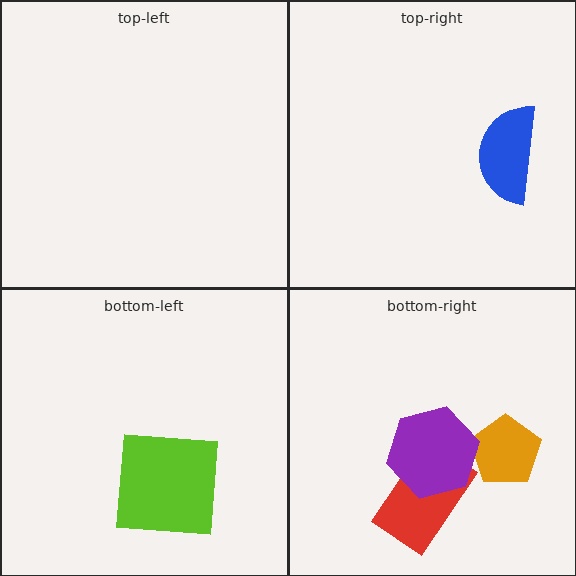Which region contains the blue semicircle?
The top-right region.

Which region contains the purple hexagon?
The bottom-right region.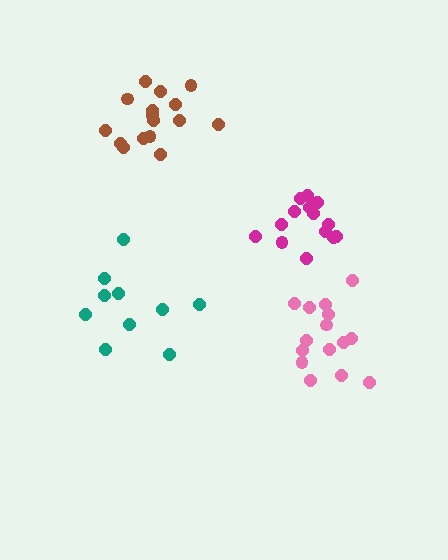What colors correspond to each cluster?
The clusters are colored: magenta, brown, pink, teal.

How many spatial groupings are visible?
There are 4 spatial groupings.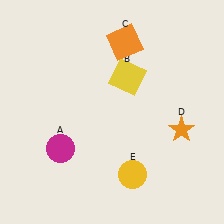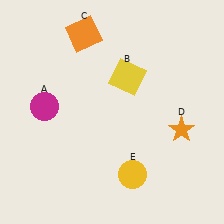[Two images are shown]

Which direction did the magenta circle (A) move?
The magenta circle (A) moved up.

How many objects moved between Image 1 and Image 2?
2 objects moved between the two images.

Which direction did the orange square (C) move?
The orange square (C) moved left.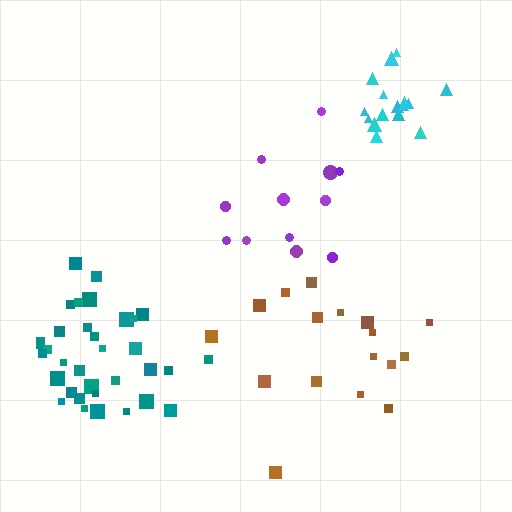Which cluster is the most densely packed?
Cyan.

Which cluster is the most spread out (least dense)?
Purple.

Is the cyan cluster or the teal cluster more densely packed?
Cyan.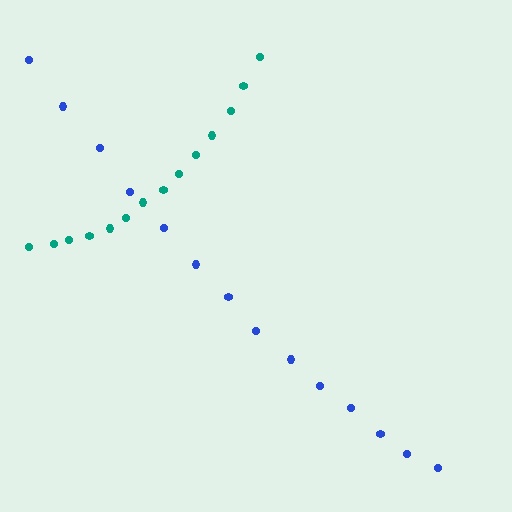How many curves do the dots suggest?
There are 2 distinct paths.